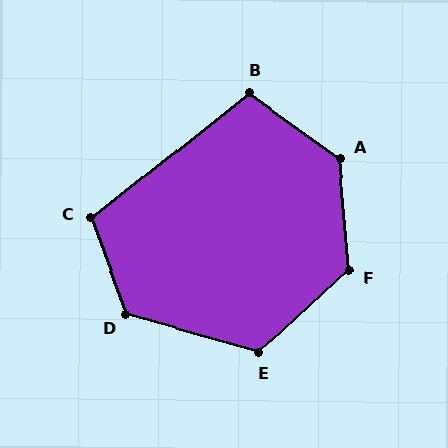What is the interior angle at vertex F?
Approximately 128 degrees (obtuse).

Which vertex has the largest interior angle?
A, at approximately 130 degrees.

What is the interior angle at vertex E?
Approximately 121 degrees (obtuse).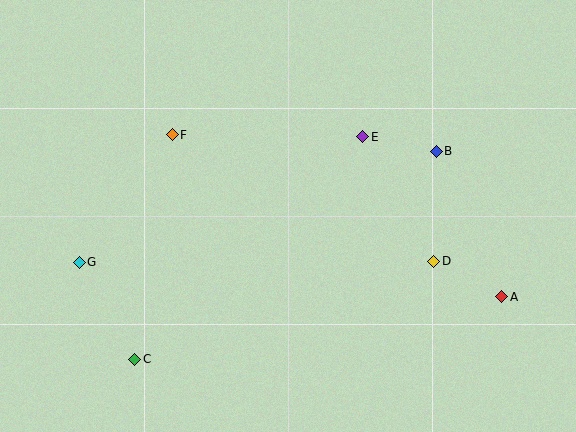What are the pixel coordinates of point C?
Point C is at (135, 359).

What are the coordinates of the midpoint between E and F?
The midpoint between E and F is at (268, 136).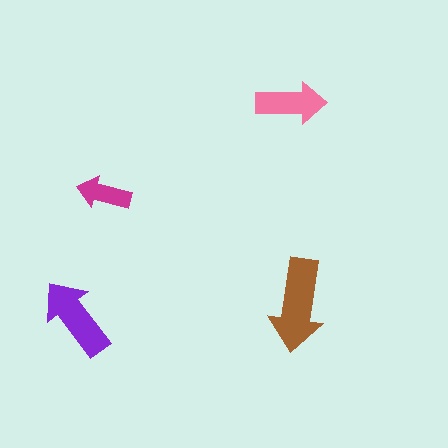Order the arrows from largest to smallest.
the brown one, the purple one, the pink one, the magenta one.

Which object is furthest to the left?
The purple arrow is leftmost.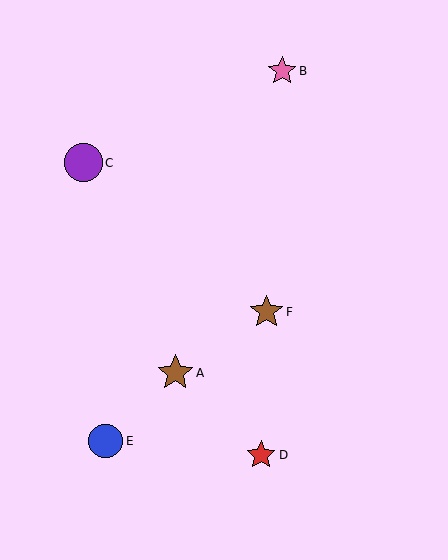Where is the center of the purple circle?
The center of the purple circle is at (83, 163).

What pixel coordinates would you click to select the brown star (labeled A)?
Click at (175, 373) to select the brown star A.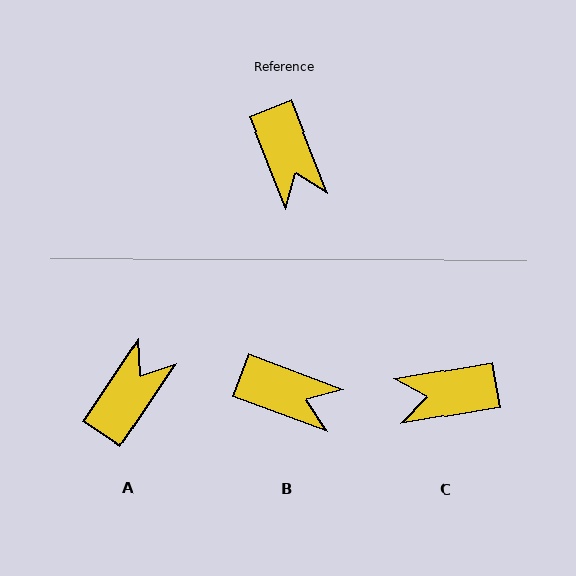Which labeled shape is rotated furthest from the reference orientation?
A, about 125 degrees away.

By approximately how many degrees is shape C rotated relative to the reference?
Approximately 102 degrees clockwise.